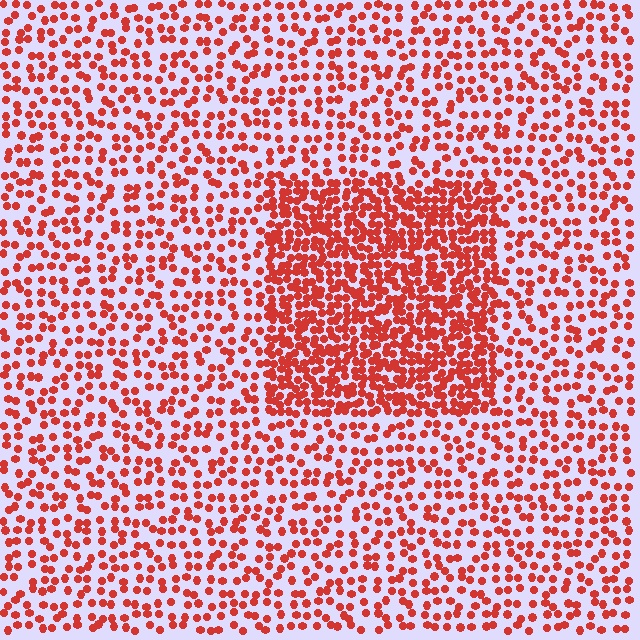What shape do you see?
I see a rectangle.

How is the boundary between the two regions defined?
The boundary is defined by a change in element density (approximately 2.2x ratio). All elements are the same color, size, and shape.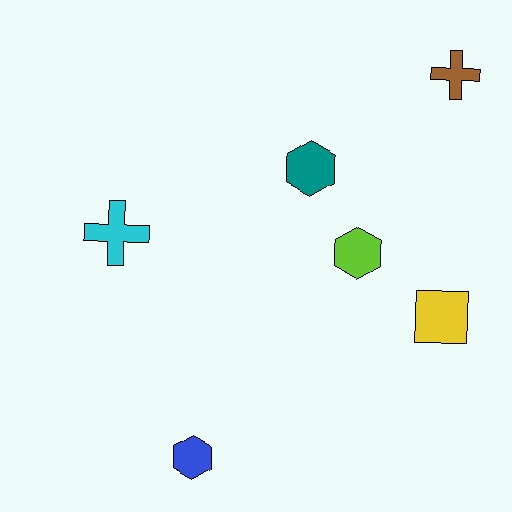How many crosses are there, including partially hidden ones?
There are 2 crosses.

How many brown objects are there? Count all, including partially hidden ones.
There is 1 brown object.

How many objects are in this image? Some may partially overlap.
There are 6 objects.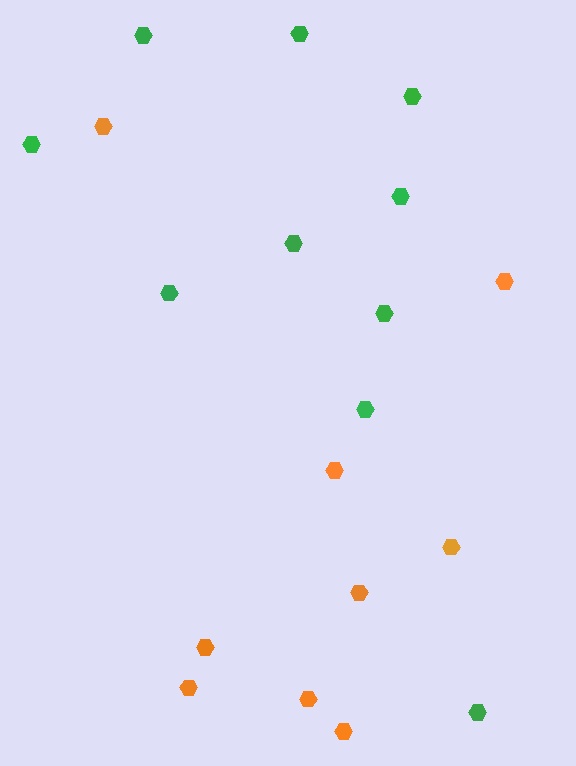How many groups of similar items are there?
There are 2 groups: one group of orange hexagons (9) and one group of green hexagons (10).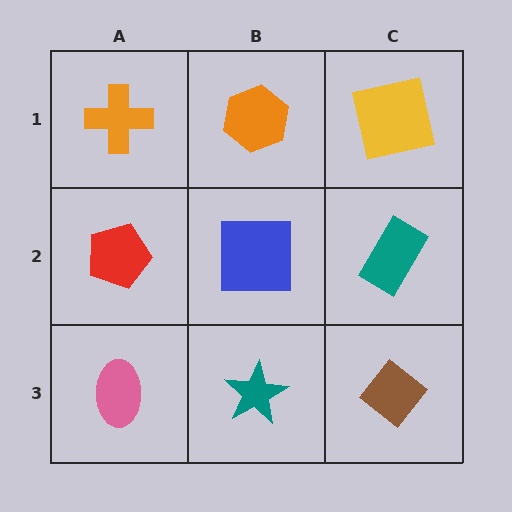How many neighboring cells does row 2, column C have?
3.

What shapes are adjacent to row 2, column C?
A yellow square (row 1, column C), a brown diamond (row 3, column C), a blue square (row 2, column B).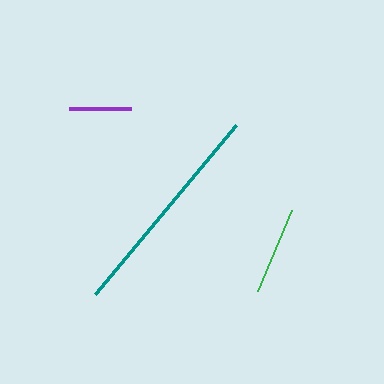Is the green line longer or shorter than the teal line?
The teal line is longer than the green line.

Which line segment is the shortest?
The purple line is the shortest at approximately 62 pixels.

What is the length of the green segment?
The green segment is approximately 88 pixels long.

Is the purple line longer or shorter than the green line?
The green line is longer than the purple line.